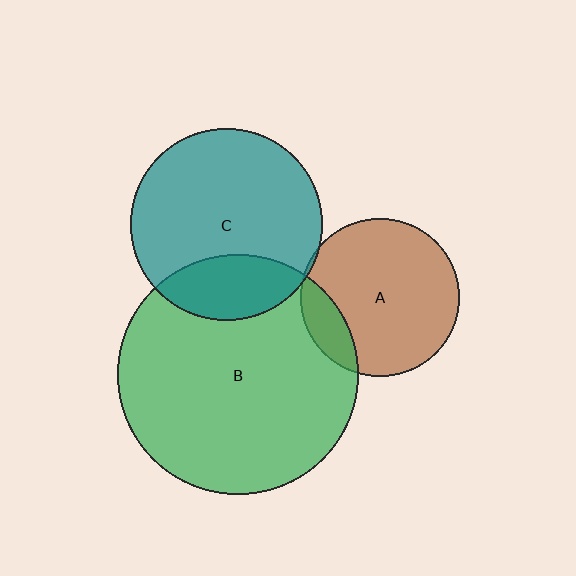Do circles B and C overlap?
Yes.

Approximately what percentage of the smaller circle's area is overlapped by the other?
Approximately 25%.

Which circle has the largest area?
Circle B (green).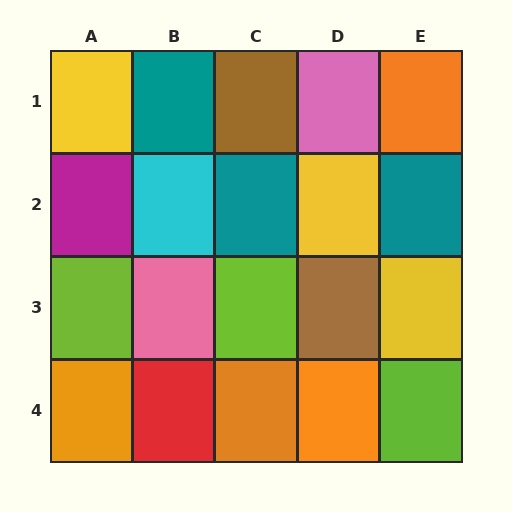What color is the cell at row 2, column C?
Teal.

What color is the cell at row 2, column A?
Magenta.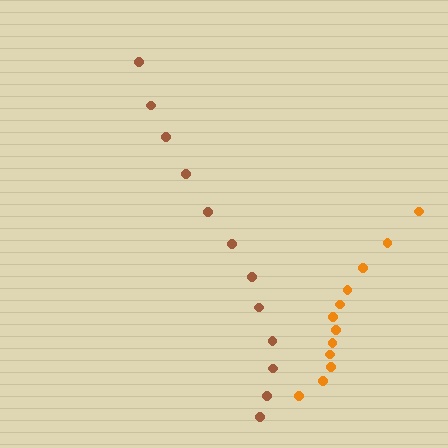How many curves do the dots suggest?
There are 2 distinct paths.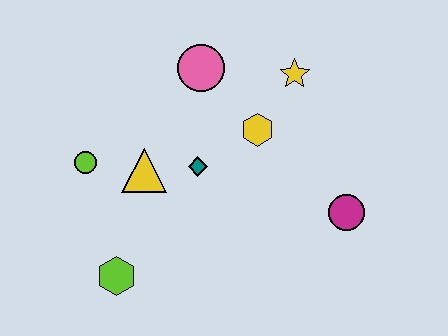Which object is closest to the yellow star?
The yellow hexagon is closest to the yellow star.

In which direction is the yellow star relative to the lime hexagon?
The yellow star is above the lime hexagon.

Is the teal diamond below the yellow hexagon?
Yes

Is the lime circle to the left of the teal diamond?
Yes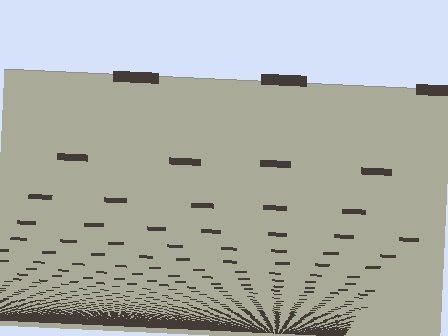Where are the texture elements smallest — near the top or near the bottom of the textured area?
Near the bottom.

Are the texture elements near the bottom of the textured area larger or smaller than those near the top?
Smaller. The gradient is inverted — elements near the bottom are smaller and denser.